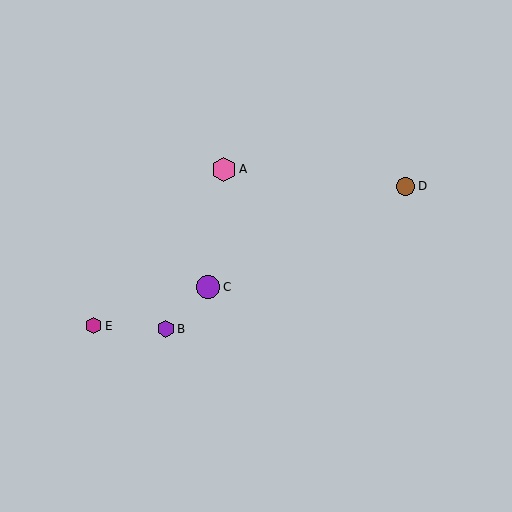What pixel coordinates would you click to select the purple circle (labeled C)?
Click at (208, 287) to select the purple circle C.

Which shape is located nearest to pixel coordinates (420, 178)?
The brown circle (labeled D) at (406, 186) is nearest to that location.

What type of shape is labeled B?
Shape B is a purple hexagon.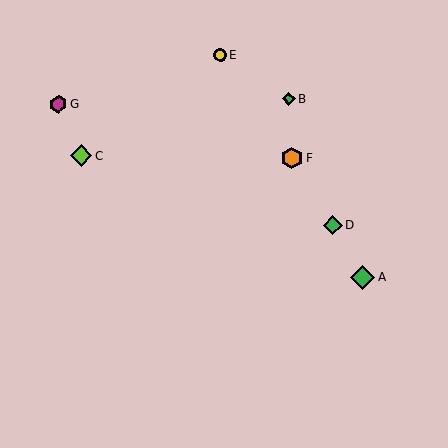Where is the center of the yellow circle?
The center of the yellow circle is at (220, 55).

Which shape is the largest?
The green diamond (labeled A) is the largest.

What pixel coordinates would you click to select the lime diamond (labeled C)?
Click at (81, 156) to select the lime diamond C.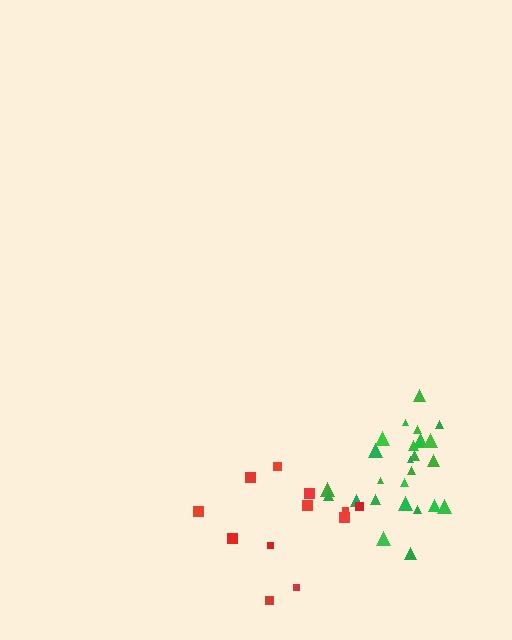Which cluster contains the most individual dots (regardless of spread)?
Green (25).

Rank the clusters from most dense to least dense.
green, red.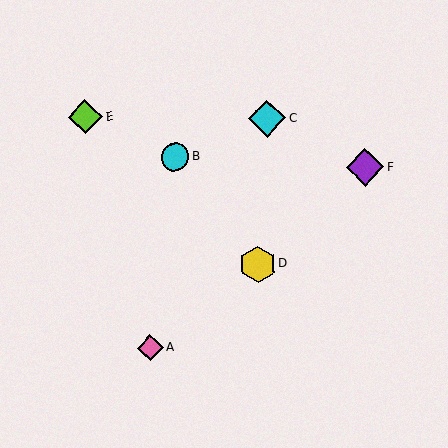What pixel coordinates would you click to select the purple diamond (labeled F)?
Click at (365, 167) to select the purple diamond F.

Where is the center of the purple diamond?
The center of the purple diamond is at (365, 167).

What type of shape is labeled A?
Shape A is a pink diamond.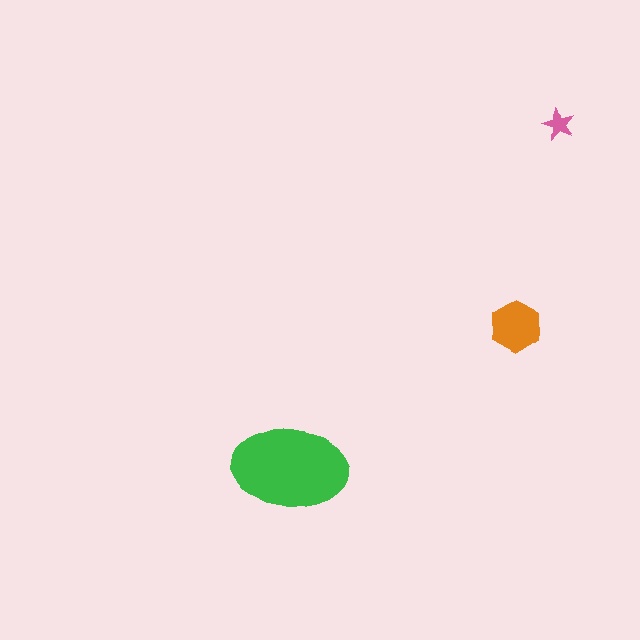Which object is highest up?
The pink star is topmost.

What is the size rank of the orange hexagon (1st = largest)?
2nd.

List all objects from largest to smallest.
The green ellipse, the orange hexagon, the pink star.